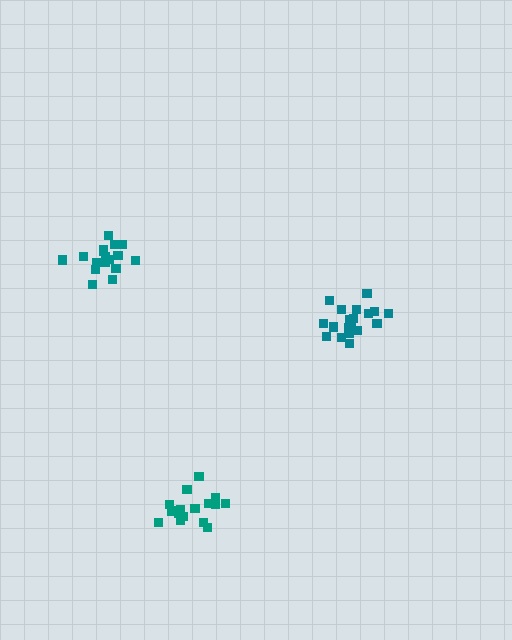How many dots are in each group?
Group 1: 19 dots, Group 2: 18 dots, Group 3: 16 dots (53 total).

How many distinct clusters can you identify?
There are 3 distinct clusters.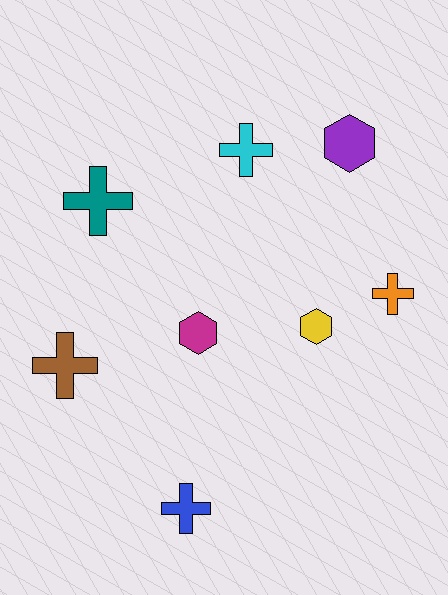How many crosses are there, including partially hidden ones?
There are 5 crosses.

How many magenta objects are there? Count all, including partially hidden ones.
There is 1 magenta object.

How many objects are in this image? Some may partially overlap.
There are 8 objects.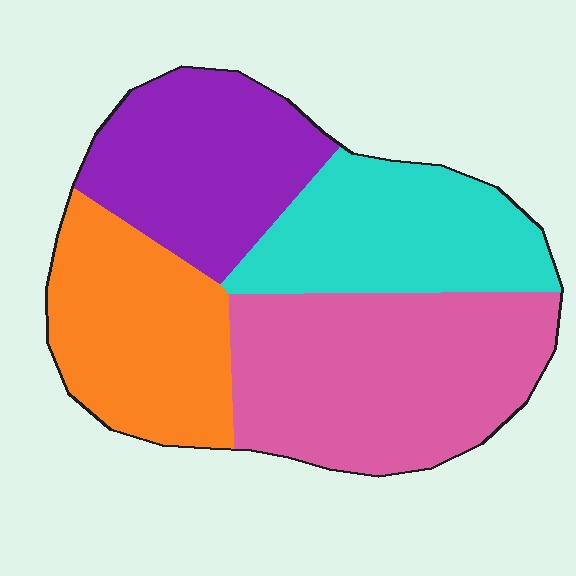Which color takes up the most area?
Pink, at roughly 35%.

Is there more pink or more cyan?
Pink.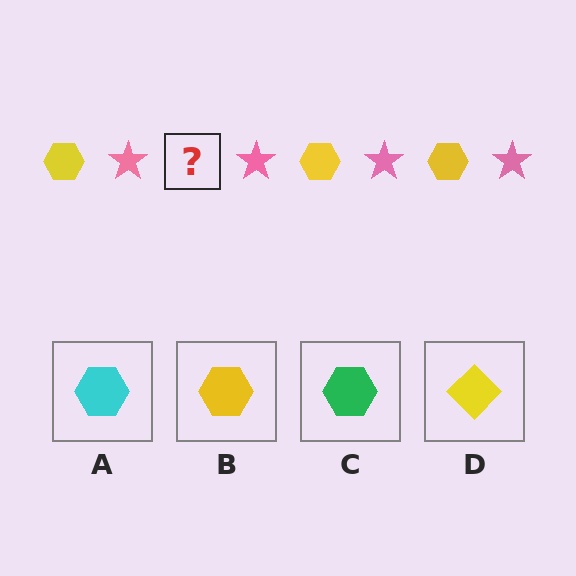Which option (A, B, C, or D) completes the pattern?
B.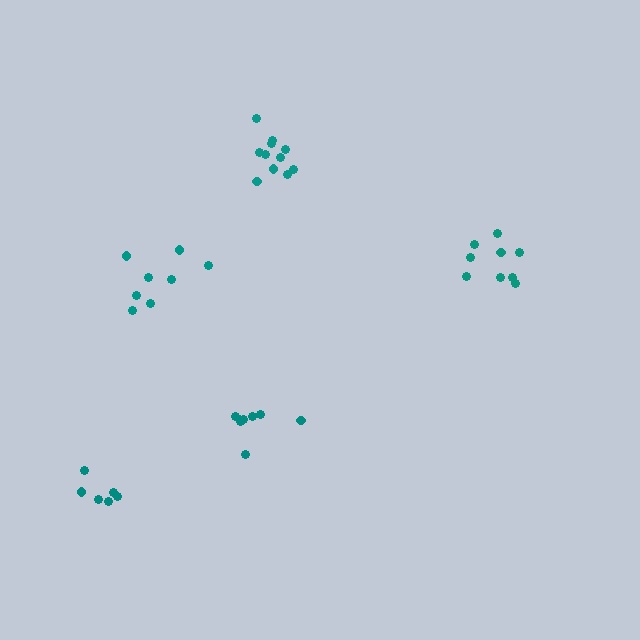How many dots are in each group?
Group 1: 9 dots, Group 2: 8 dots, Group 3: 6 dots, Group 4: 8 dots, Group 5: 11 dots (42 total).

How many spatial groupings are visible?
There are 5 spatial groupings.